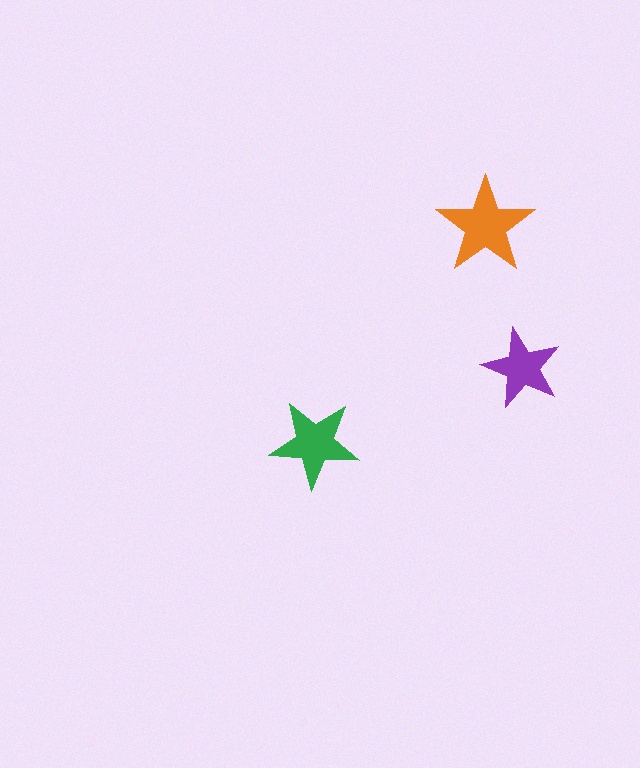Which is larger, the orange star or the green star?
The orange one.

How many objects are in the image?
There are 3 objects in the image.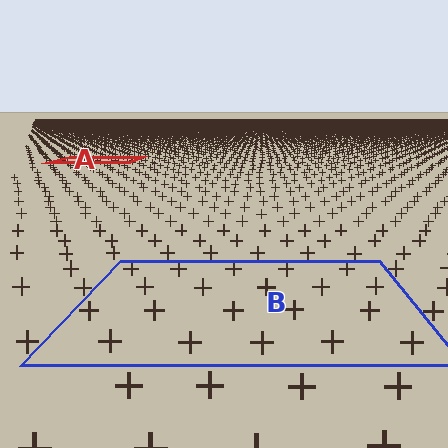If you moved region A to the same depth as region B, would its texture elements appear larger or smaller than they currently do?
They would appear larger. At a closer depth, the same texture elements are projected at a bigger on-screen size.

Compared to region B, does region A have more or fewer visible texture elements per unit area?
Region A has more texture elements per unit area — they are packed more densely because it is farther away.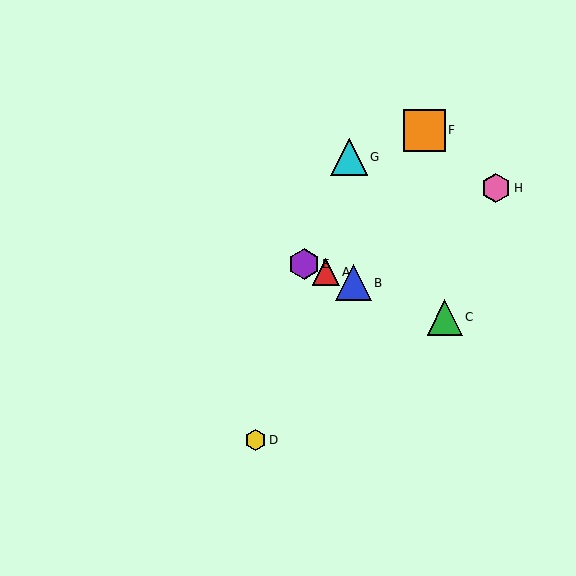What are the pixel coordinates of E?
Object E is at (304, 264).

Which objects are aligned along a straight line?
Objects A, B, C, E are aligned along a straight line.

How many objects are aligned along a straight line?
4 objects (A, B, C, E) are aligned along a straight line.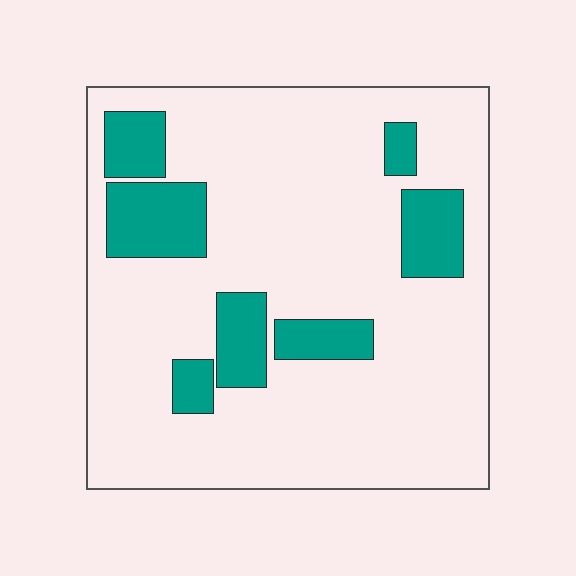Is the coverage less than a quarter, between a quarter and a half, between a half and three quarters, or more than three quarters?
Less than a quarter.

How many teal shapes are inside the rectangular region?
7.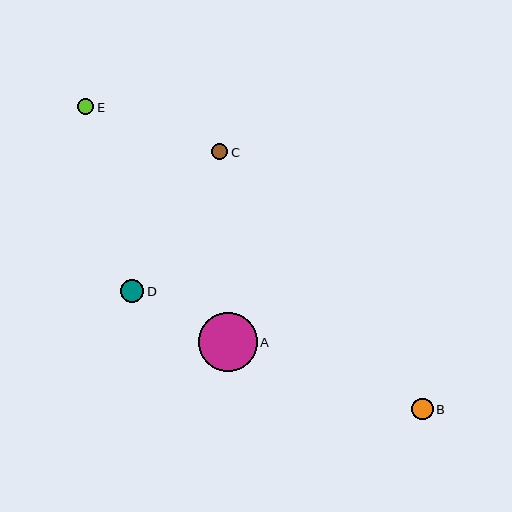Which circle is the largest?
Circle A is the largest with a size of approximately 59 pixels.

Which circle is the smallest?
Circle E is the smallest with a size of approximately 16 pixels.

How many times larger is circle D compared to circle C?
Circle D is approximately 1.4 times the size of circle C.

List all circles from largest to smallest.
From largest to smallest: A, D, B, C, E.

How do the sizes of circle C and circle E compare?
Circle C and circle E are approximately the same size.